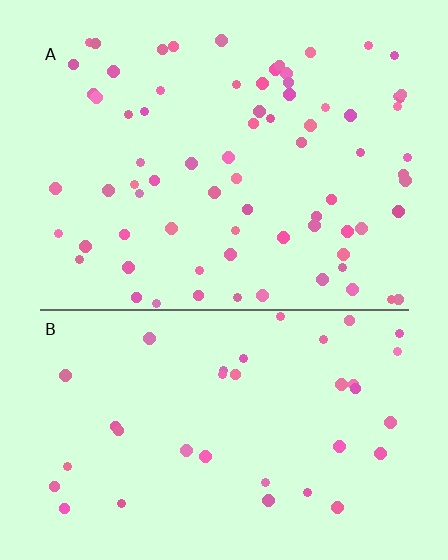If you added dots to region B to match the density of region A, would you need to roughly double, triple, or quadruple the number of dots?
Approximately double.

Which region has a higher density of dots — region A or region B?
A (the top).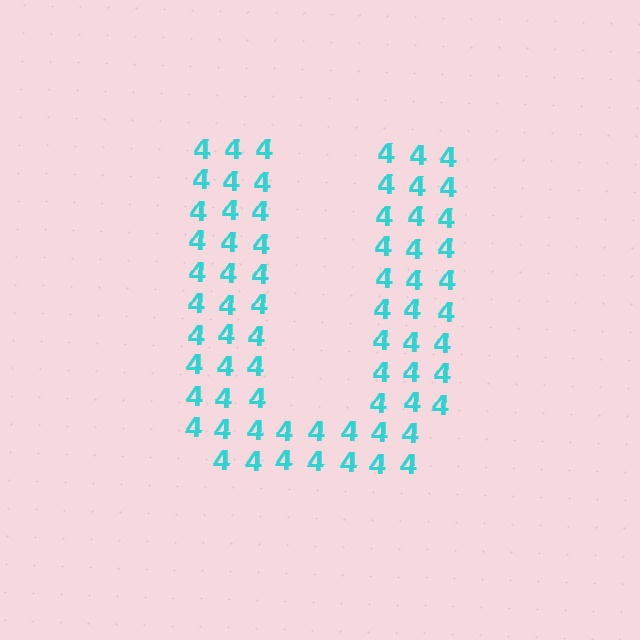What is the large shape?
The large shape is the letter U.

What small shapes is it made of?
It is made of small digit 4's.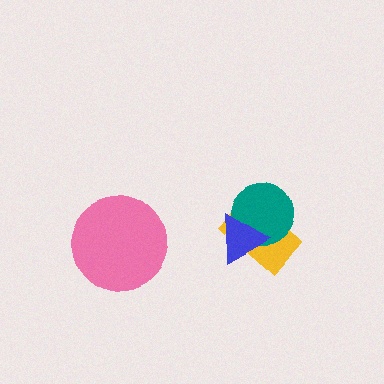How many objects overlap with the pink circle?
0 objects overlap with the pink circle.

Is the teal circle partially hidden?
Yes, it is partially covered by another shape.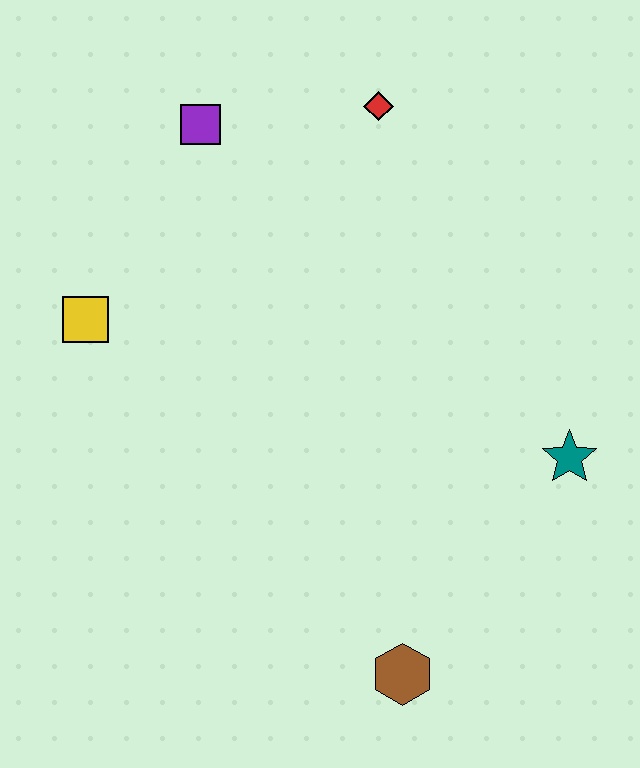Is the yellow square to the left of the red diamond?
Yes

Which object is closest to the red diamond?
The purple square is closest to the red diamond.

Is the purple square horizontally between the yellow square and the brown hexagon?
Yes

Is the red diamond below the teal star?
No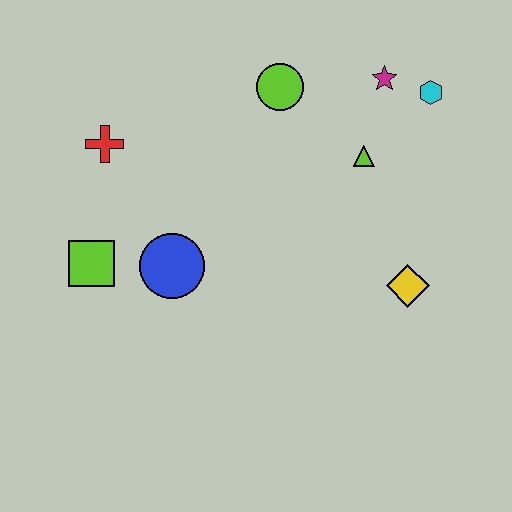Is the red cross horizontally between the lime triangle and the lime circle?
No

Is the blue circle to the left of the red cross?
No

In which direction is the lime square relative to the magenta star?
The lime square is to the left of the magenta star.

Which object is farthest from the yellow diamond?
The red cross is farthest from the yellow diamond.